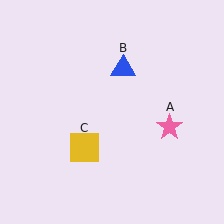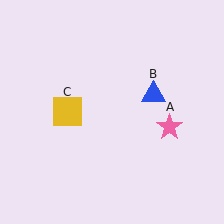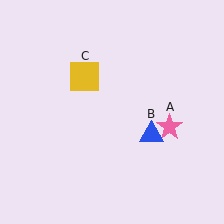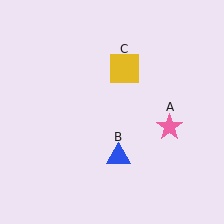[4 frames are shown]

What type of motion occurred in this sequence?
The blue triangle (object B), yellow square (object C) rotated clockwise around the center of the scene.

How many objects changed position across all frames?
2 objects changed position: blue triangle (object B), yellow square (object C).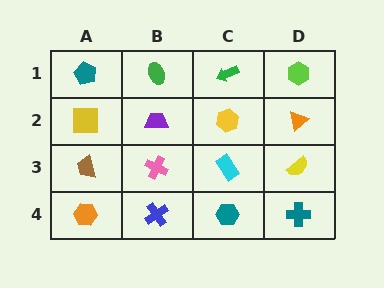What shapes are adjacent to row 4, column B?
A pink cross (row 3, column B), an orange hexagon (row 4, column A), a teal hexagon (row 4, column C).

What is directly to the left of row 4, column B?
An orange hexagon.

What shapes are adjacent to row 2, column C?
A green arrow (row 1, column C), a cyan rectangle (row 3, column C), a purple trapezoid (row 2, column B), an orange triangle (row 2, column D).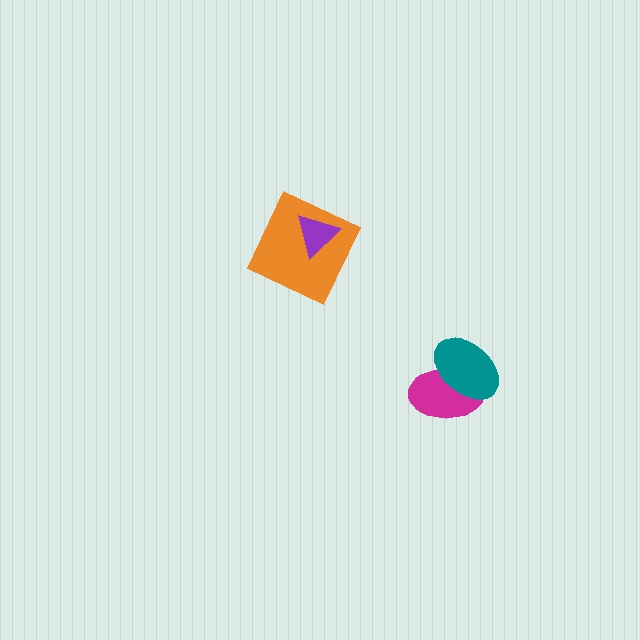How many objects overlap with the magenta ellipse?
1 object overlaps with the magenta ellipse.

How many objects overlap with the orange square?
1 object overlaps with the orange square.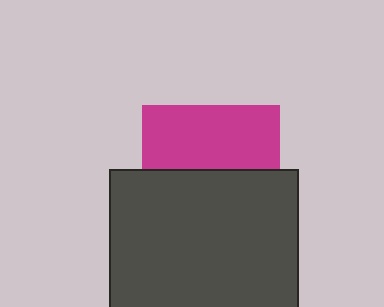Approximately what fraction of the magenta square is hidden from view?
Roughly 54% of the magenta square is hidden behind the dark gray square.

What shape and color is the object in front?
The object in front is a dark gray square.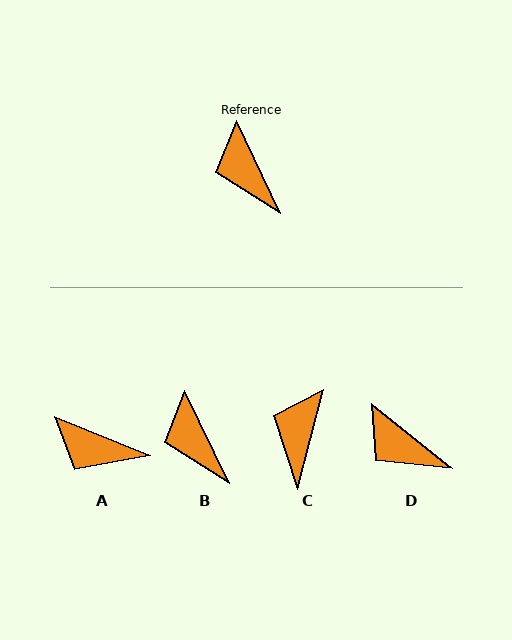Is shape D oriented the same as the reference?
No, it is off by about 26 degrees.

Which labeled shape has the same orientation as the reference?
B.